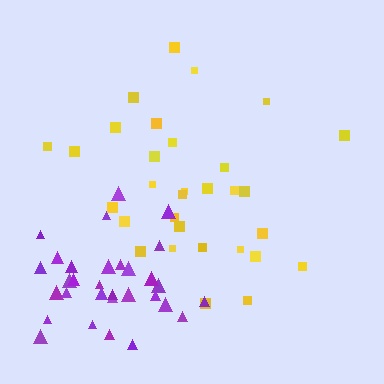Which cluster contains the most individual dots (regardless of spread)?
Yellow (31).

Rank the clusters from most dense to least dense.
purple, yellow.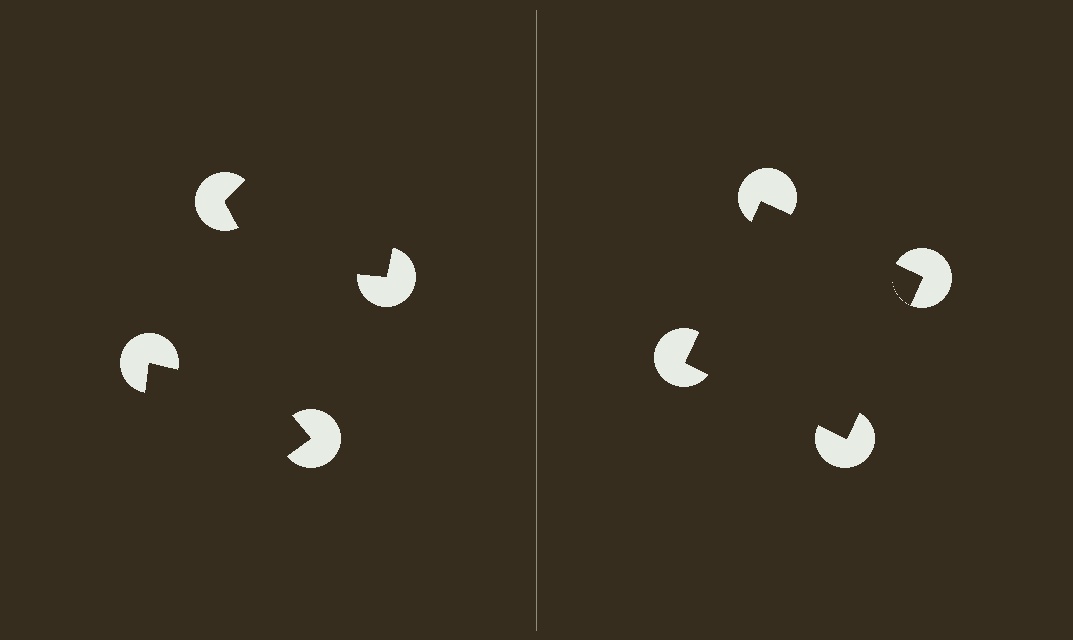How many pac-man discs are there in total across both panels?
8 — 4 on each side.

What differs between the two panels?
The pac-man discs are positioned identically on both sides; only the wedge orientations differ. On the right they align to a square; on the left they are misaligned.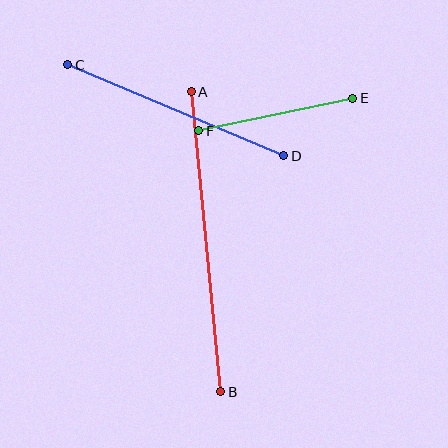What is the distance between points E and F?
The distance is approximately 158 pixels.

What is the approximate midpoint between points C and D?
The midpoint is at approximately (176, 110) pixels.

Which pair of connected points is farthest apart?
Points A and B are farthest apart.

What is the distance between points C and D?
The distance is approximately 234 pixels.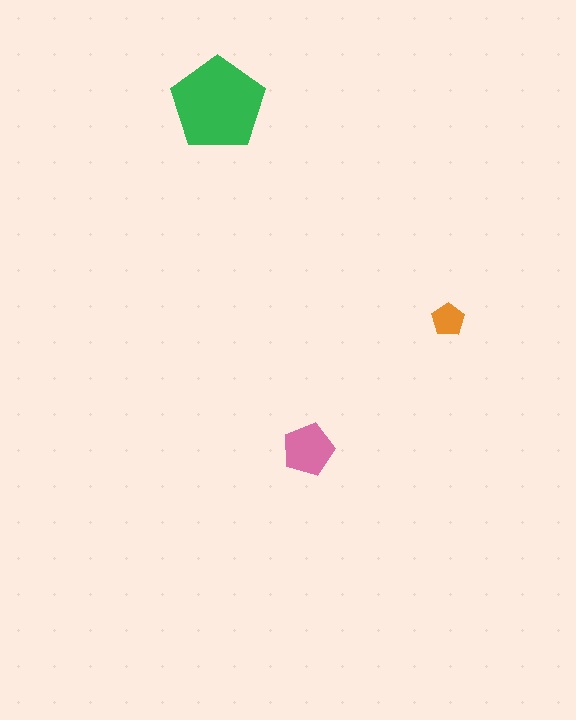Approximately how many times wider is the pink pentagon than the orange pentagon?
About 1.5 times wider.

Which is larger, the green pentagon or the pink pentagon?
The green one.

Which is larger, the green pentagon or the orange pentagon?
The green one.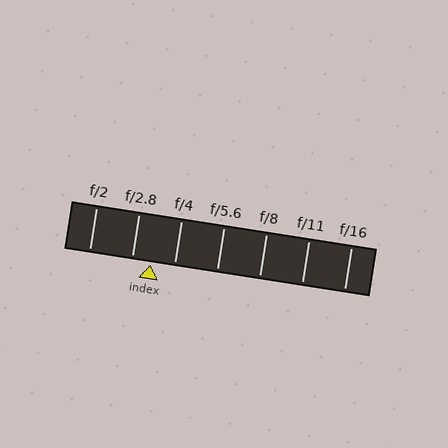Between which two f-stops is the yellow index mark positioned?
The index mark is between f/2.8 and f/4.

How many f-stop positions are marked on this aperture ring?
There are 7 f-stop positions marked.